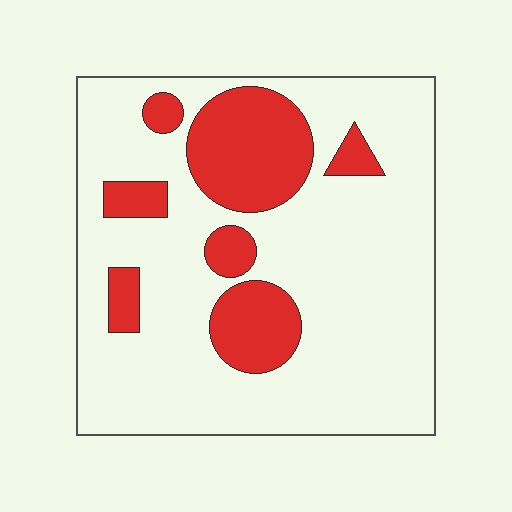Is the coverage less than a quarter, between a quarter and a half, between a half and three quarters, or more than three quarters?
Less than a quarter.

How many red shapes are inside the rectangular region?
7.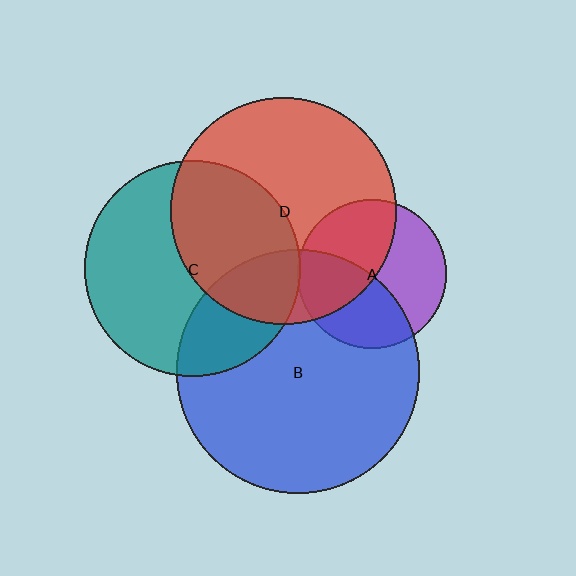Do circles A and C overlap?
Yes.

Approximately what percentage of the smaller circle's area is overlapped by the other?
Approximately 5%.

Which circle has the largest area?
Circle B (blue).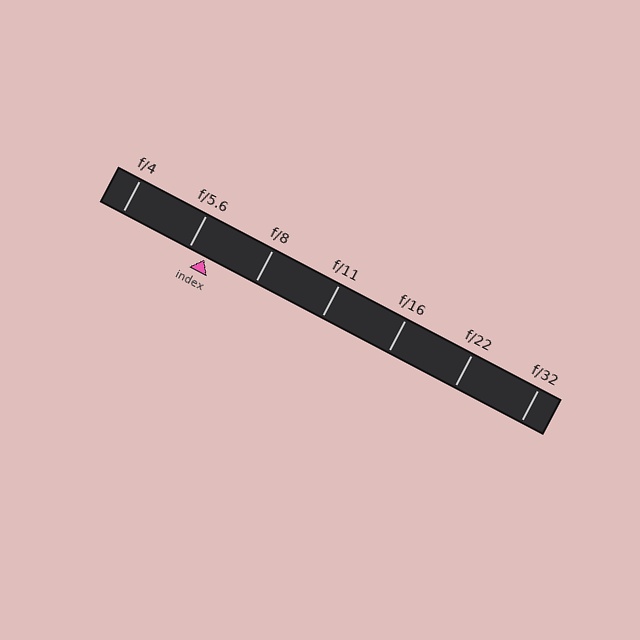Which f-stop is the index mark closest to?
The index mark is closest to f/5.6.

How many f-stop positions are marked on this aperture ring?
There are 7 f-stop positions marked.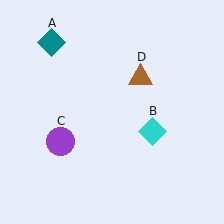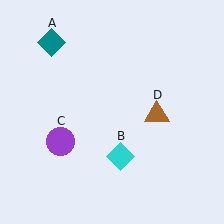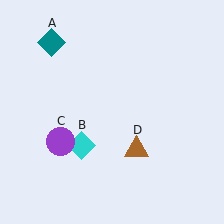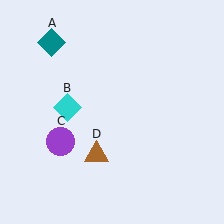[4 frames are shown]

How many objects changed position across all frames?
2 objects changed position: cyan diamond (object B), brown triangle (object D).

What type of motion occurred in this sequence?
The cyan diamond (object B), brown triangle (object D) rotated clockwise around the center of the scene.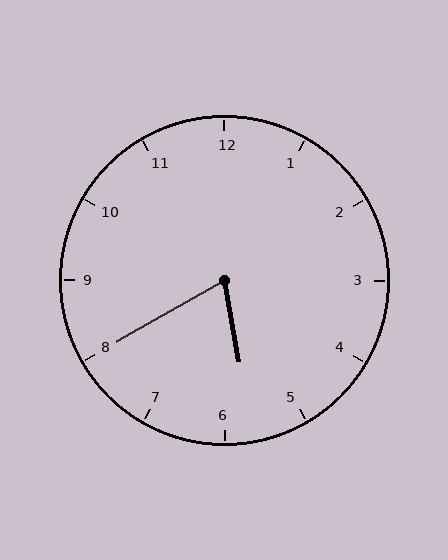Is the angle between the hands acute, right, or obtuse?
It is acute.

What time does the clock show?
5:40.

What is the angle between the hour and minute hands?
Approximately 70 degrees.